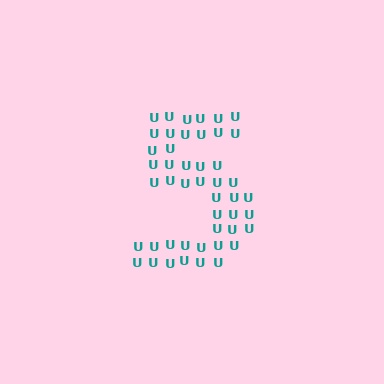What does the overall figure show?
The overall figure shows the digit 5.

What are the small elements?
The small elements are letter U's.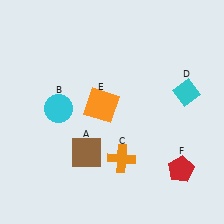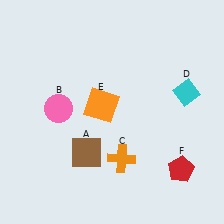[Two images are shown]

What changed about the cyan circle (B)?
In Image 1, B is cyan. In Image 2, it changed to pink.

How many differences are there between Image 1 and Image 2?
There is 1 difference between the two images.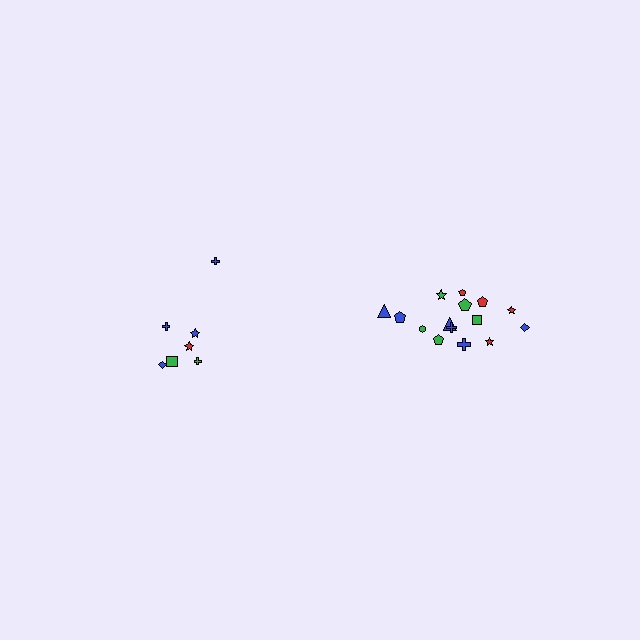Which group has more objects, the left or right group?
The right group.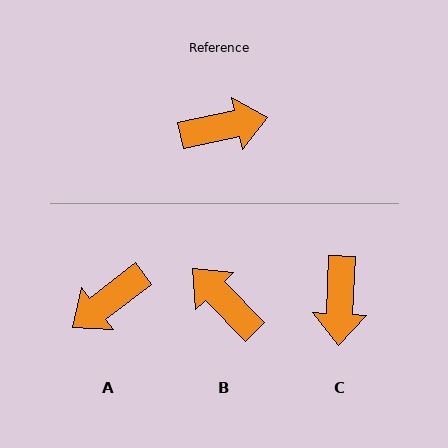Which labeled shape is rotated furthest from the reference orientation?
A, about 155 degrees away.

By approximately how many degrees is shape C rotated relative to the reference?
Approximately 104 degrees clockwise.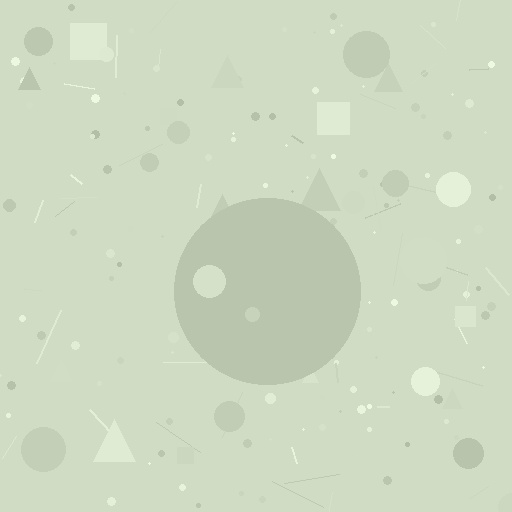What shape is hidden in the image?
A circle is hidden in the image.